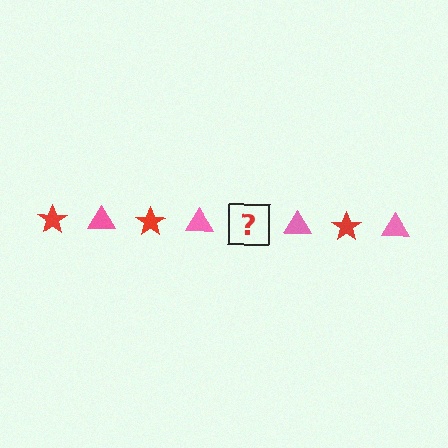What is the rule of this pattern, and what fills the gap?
The rule is that the pattern alternates between red star and pink triangle. The gap should be filled with a red star.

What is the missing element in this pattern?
The missing element is a red star.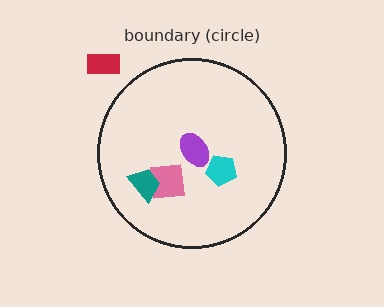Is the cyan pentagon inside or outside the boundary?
Inside.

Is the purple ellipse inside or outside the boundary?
Inside.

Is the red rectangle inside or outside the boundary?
Outside.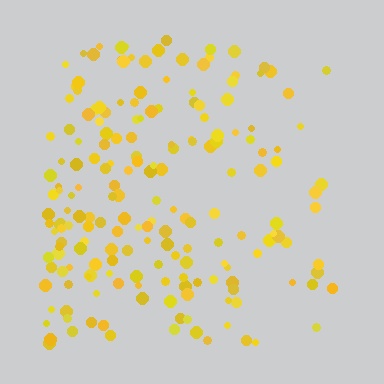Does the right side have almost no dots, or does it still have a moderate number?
Still a moderate number, just noticeably fewer than the left.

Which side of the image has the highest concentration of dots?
The left.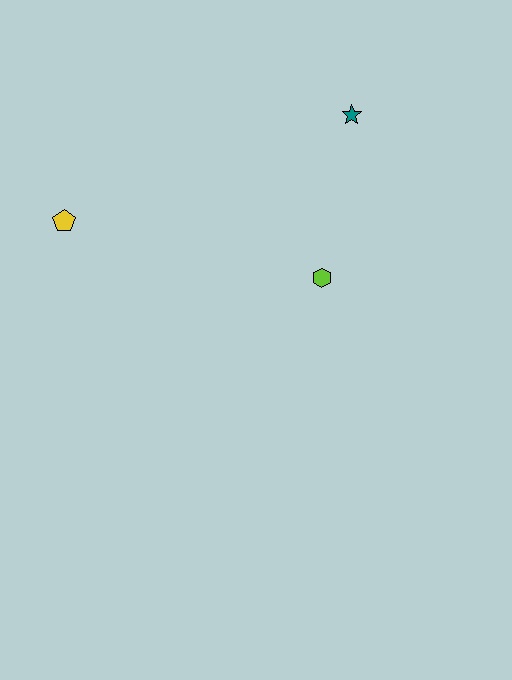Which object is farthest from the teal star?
The yellow pentagon is farthest from the teal star.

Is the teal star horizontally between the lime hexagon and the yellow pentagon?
No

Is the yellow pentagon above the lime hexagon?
Yes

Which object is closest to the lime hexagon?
The teal star is closest to the lime hexagon.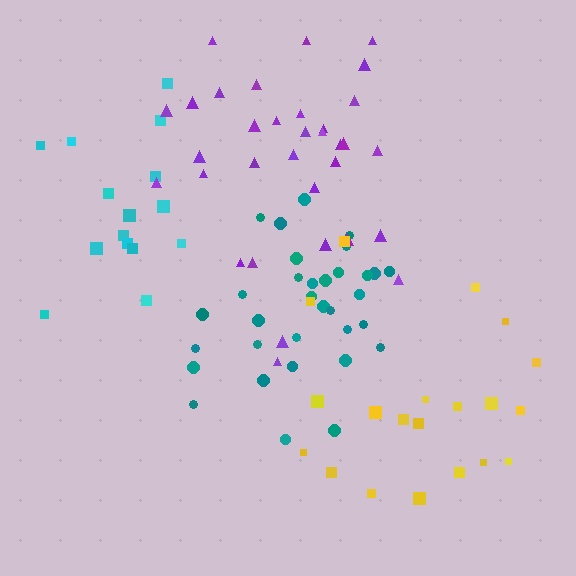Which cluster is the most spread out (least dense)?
Yellow.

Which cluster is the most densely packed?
Teal.